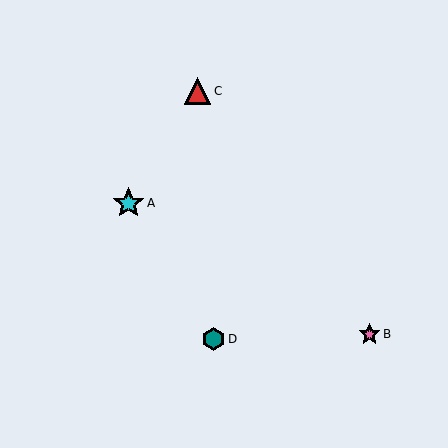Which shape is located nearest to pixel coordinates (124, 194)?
The cyan star (labeled A) at (129, 203) is nearest to that location.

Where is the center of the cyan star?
The center of the cyan star is at (129, 203).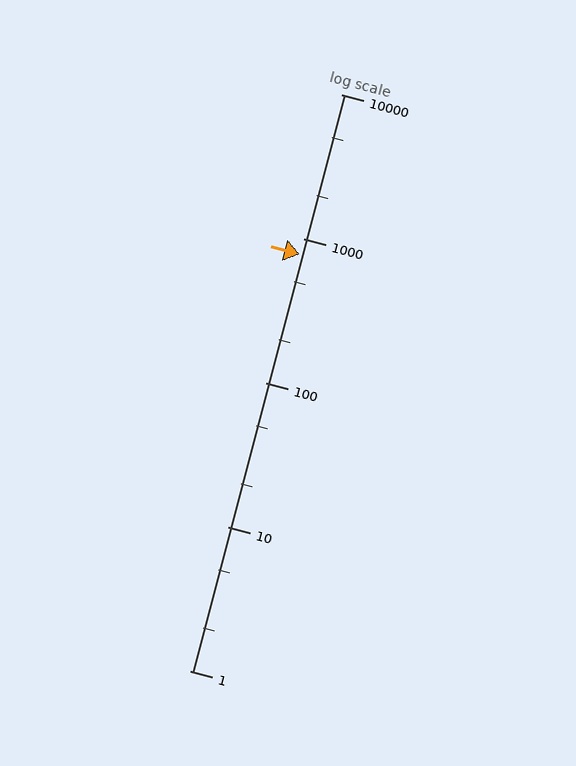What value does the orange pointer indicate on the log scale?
The pointer indicates approximately 780.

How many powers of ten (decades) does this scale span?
The scale spans 4 decades, from 1 to 10000.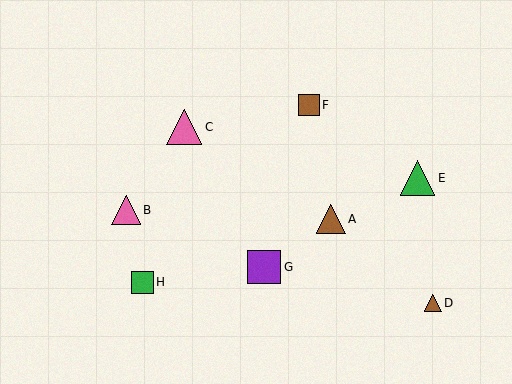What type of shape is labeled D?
Shape D is a brown triangle.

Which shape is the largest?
The pink triangle (labeled C) is the largest.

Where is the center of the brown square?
The center of the brown square is at (309, 105).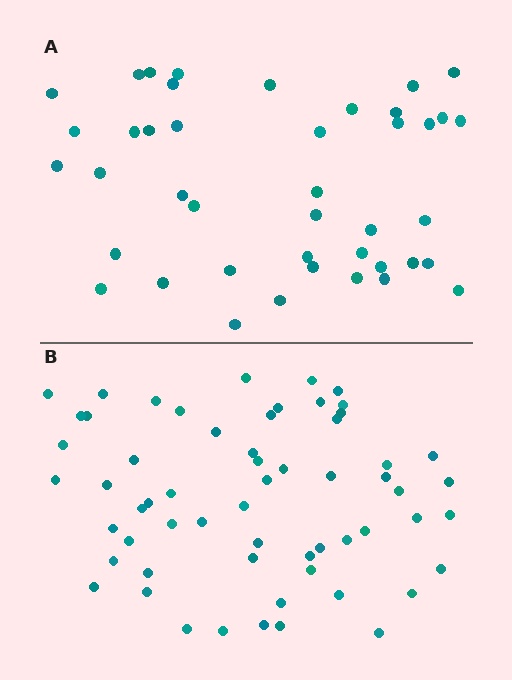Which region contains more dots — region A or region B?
Region B (the bottom region) has more dots.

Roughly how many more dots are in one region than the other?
Region B has approximately 20 more dots than region A.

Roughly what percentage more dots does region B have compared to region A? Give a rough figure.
About 45% more.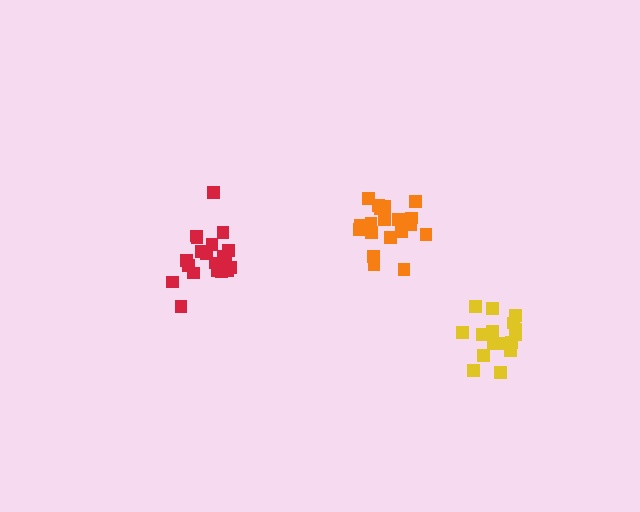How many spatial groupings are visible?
There are 3 spatial groupings.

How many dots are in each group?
Group 1: 17 dots, Group 2: 20 dots, Group 3: 20 dots (57 total).